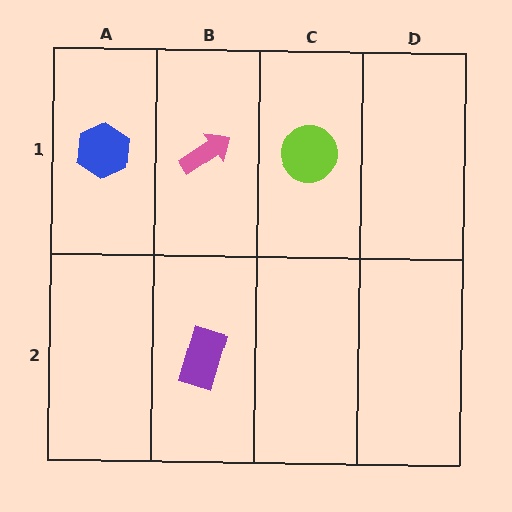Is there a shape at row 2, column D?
No, that cell is empty.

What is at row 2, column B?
A purple rectangle.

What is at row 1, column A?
A blue hexagon.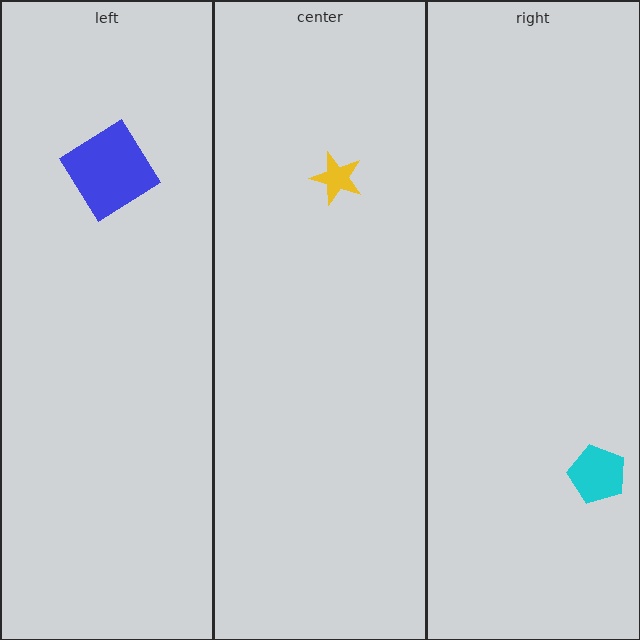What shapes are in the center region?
The yellow star.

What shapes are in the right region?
The cyan pentagon.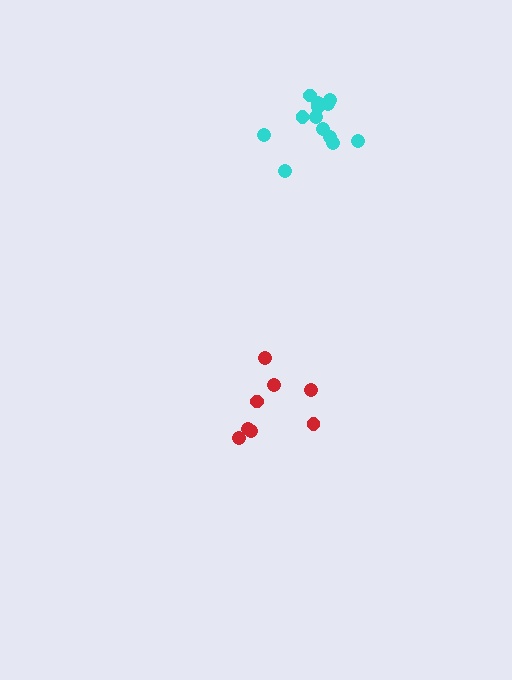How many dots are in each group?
Group 1: 8 dots, Group 2: 13 dots (21 total).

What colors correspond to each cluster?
The clusters are colored: red, cyan.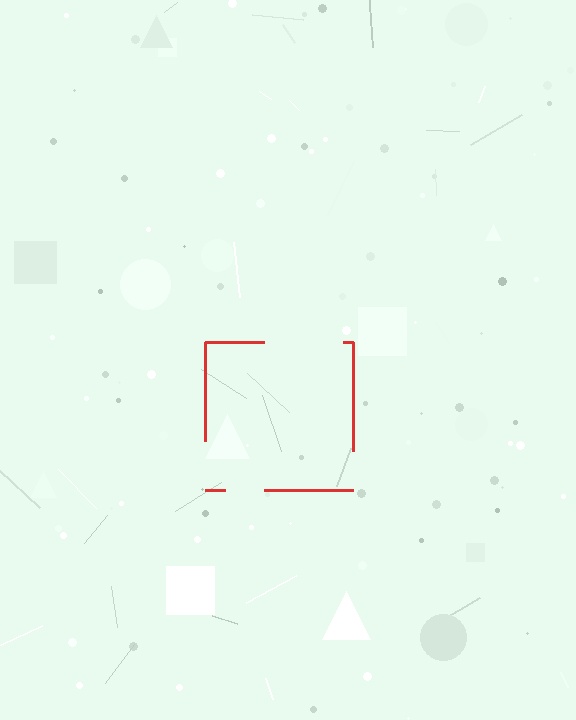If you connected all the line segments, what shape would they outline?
They would outline a square.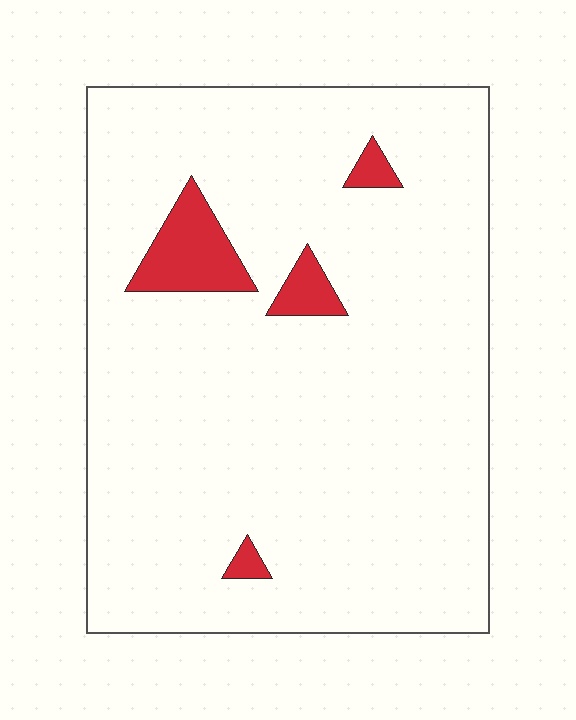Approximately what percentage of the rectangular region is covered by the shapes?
Approximately 5%.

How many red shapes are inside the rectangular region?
4.